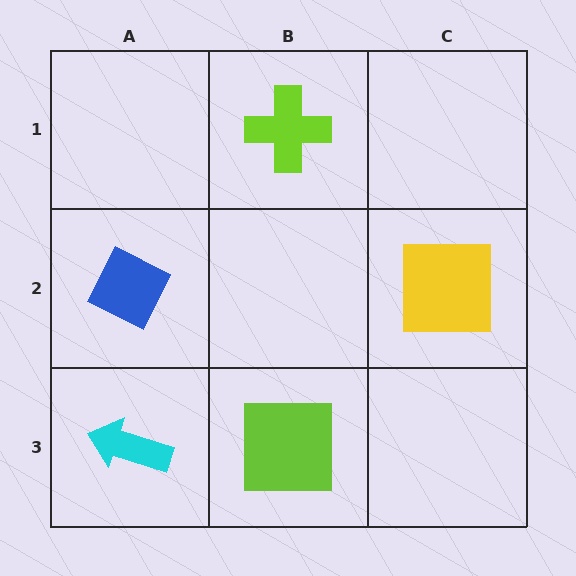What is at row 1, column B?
A lime cross.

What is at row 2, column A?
A blue diamond.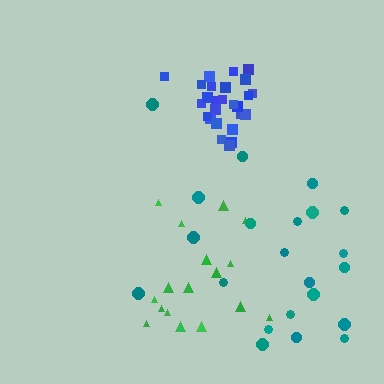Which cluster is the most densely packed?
Blue.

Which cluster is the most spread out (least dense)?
Teal.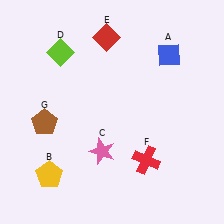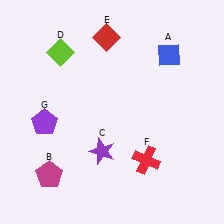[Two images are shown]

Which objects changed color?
B changed from yellow to magenta. C changed from pink to purple. G changed from brown to purple.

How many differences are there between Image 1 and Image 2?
There are 3 differences between the two images.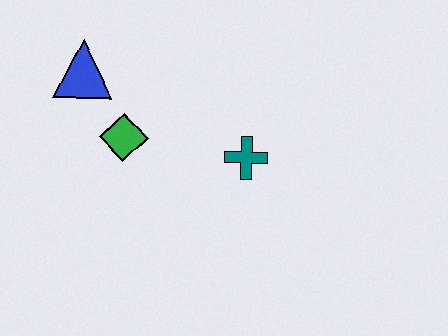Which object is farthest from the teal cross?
The blue triangle is farthest from the teal cross.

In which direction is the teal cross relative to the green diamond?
The teal cross is to the right of the green diamond.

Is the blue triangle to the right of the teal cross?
No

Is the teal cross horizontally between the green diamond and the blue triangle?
No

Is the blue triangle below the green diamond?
No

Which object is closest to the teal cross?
The green diamond is closest to the teal cross.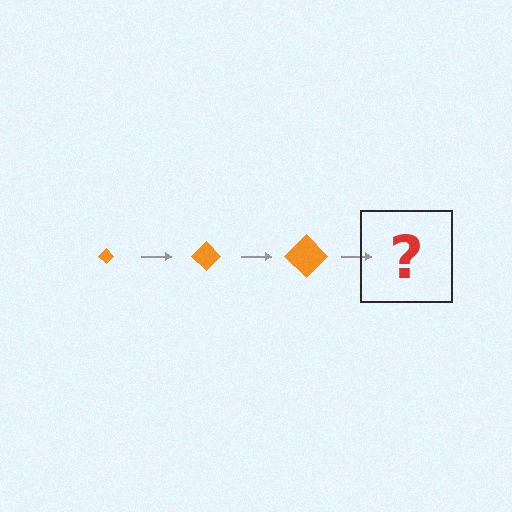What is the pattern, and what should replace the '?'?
The pattern is that the diamond gets progressively larger each step. The '?' should be an orange diamond, larger than the previous one.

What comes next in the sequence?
The next element should be an orange diamond, larger than the previous one.